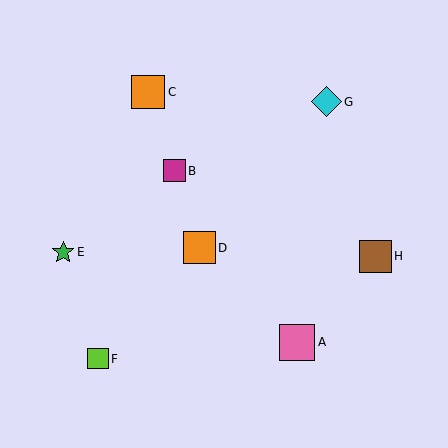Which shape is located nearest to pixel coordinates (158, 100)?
The orange square (labeled C) at (148, 92) is nearest to that location.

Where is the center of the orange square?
The center of the orange square is at (148, 92).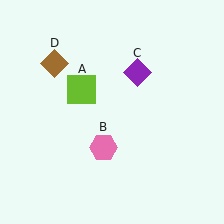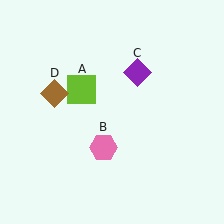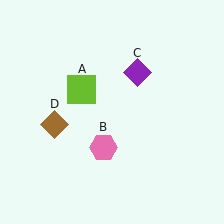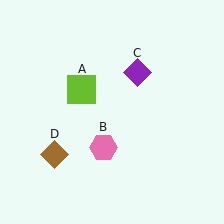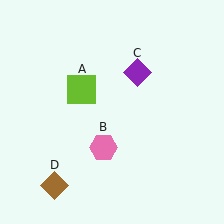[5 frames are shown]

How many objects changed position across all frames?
1 object changed position: brown diamond (object D).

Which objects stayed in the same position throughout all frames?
Lime square (object A) and pink hexagon (object B) and purple diamond (object C) remained stationary.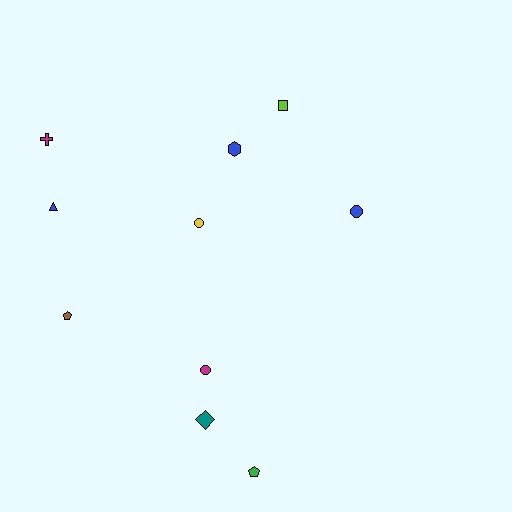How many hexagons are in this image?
There is 1 hexagon.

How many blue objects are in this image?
There are 3 blue objects.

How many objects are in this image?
There are 10 objects.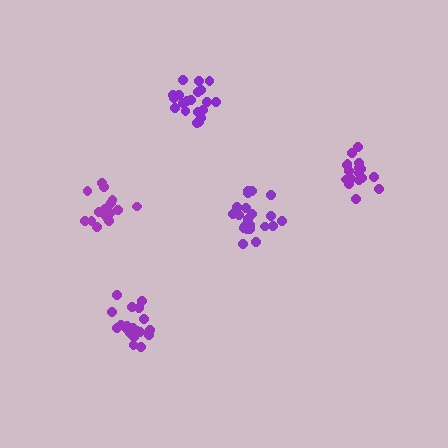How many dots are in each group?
Group 1: 19 dots, Group 2: 17 dots, Group 3: 21 dots, Group 4: 18 dots, Group 5: 20 dots (95 total).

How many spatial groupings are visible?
There are 5 spatial groupings.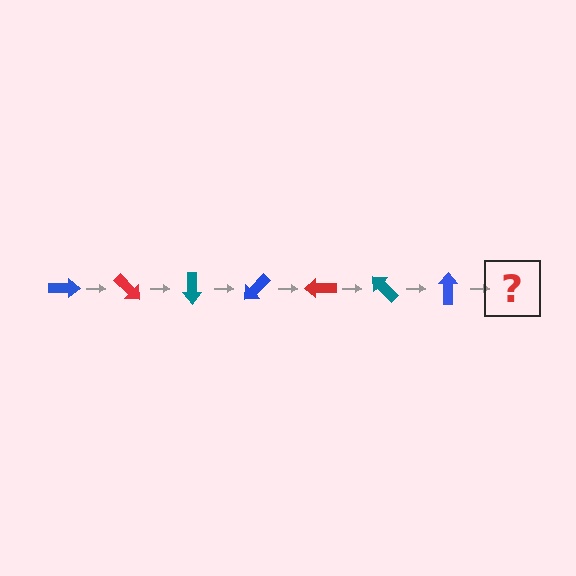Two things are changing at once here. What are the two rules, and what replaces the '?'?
The two rules are that it rotates 45 degrees each step and the color cycles through blue, red, and teal. The '?' should be a red arrow, rotated 315 degrees from the start.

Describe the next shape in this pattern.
It should be a red arrow, rotated 315 degrees from the start.